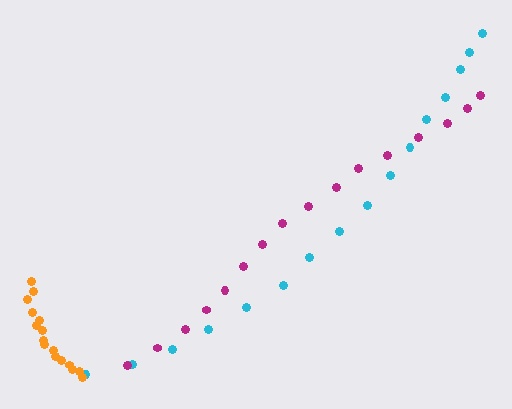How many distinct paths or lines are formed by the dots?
There are 3 distinct paths.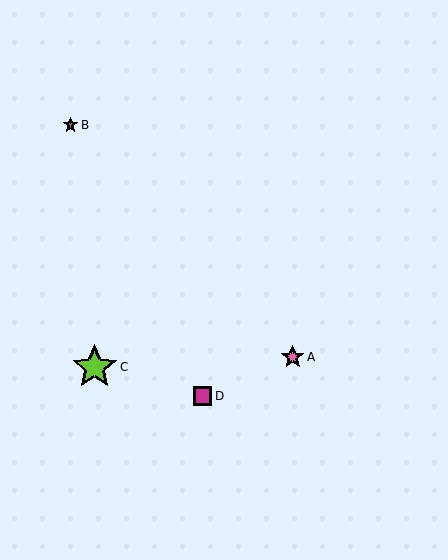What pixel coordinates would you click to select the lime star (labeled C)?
Click at (95, 367) to select the lime star C.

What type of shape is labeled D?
Shape D is a magenta square.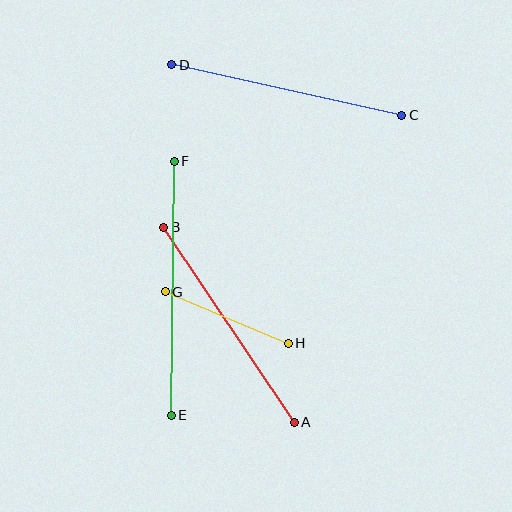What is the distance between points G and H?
The distance is approximately 133 pixels.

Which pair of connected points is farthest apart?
Points E and F are farthest apart.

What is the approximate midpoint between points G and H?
The midpoint is at approximately (227, 318) pixels.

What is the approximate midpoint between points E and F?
The midpoint is at approximately (173, 288) pixels.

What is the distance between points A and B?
The distance is approximately 235 pixels.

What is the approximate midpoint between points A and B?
The midpoint is at approximately (229, 325) pixels.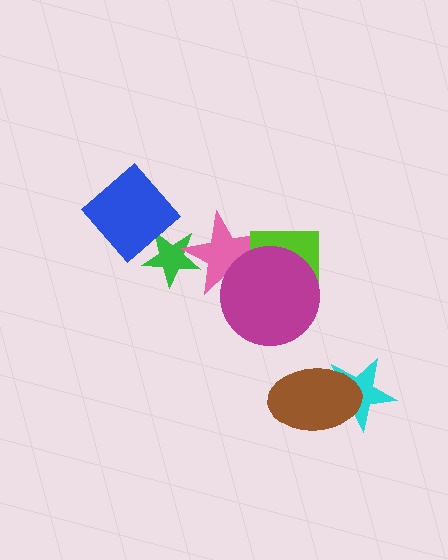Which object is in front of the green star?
The pink star is in front of the green star.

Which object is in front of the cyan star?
The brown ellipse is in front of the cyan star.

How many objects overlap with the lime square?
2 objects overlap with the lime square.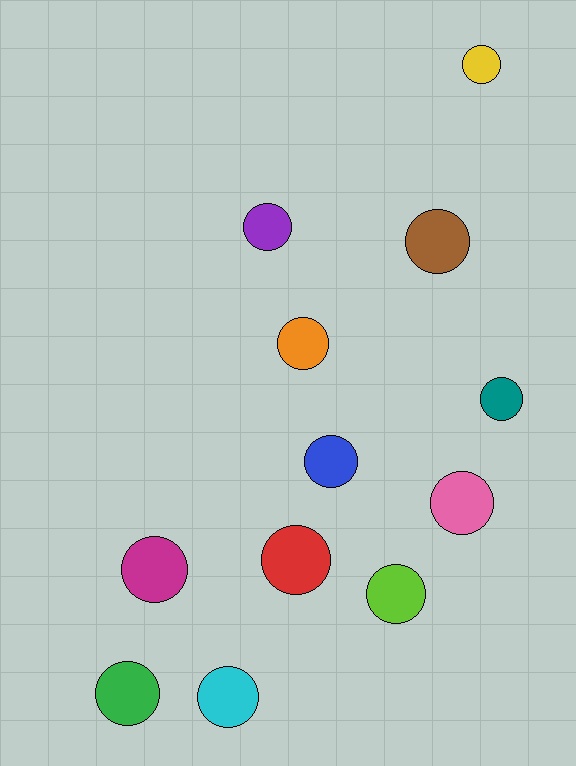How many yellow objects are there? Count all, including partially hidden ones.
There is 1 yellow object.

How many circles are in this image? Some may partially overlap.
There are 12 circles.